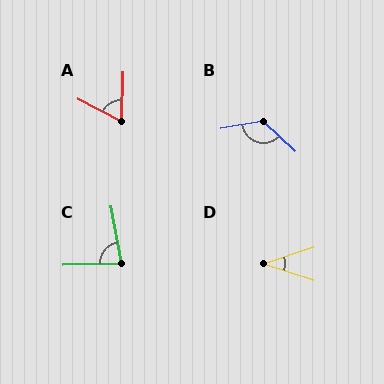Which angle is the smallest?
D, at approximately 36 degrees.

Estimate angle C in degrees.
Approximately 81 degrees.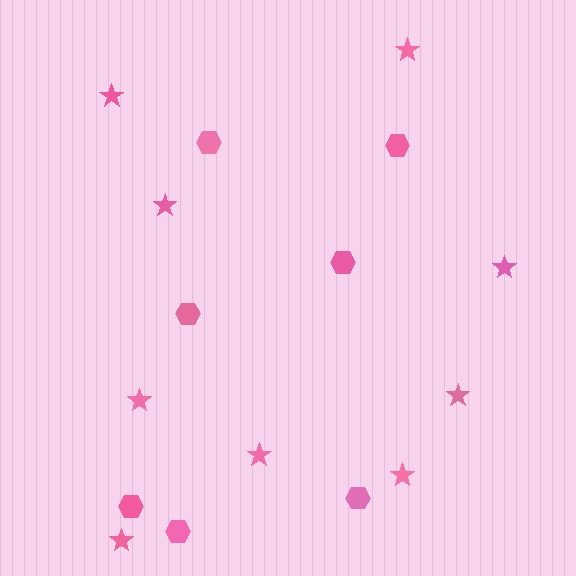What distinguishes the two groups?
There are 2 groups: one group of hexagons (7) and one group of stars (9).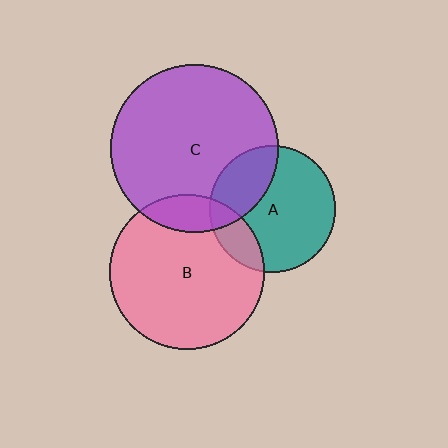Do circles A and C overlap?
Yes.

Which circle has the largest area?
Circle C (purple).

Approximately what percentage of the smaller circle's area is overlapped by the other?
Approximately 30%.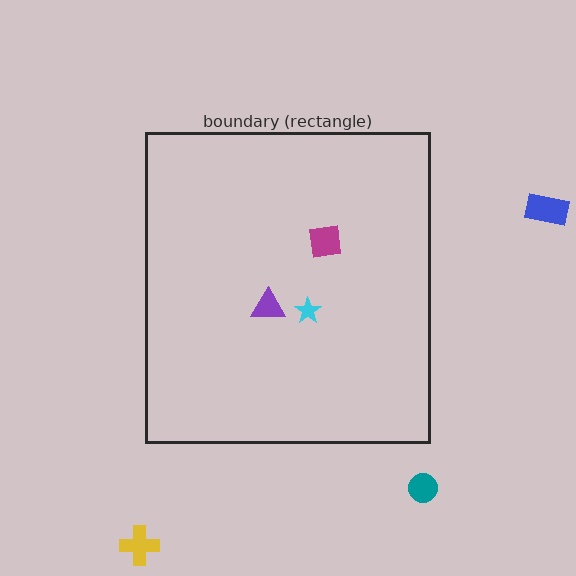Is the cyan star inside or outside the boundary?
Inside.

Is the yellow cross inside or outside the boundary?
Outside.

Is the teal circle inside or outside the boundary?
Outside.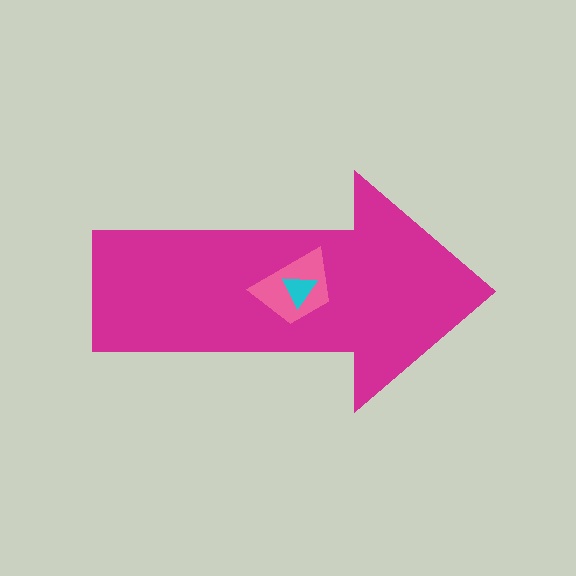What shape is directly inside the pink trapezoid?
The cyan triangle.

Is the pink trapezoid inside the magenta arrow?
Yes.